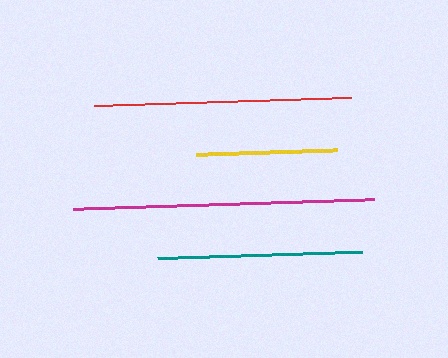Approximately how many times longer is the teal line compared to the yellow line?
The teal line is approximately 1.5 times the length of the yellow line.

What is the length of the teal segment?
The teal segment is approximately 205 pixels long.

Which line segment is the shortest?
The yellow line is the shortest at approximately 141 pixels.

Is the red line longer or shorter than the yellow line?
The red line is longer than the yellow line.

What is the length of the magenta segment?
The magenta segment is approximately 301 pixels long.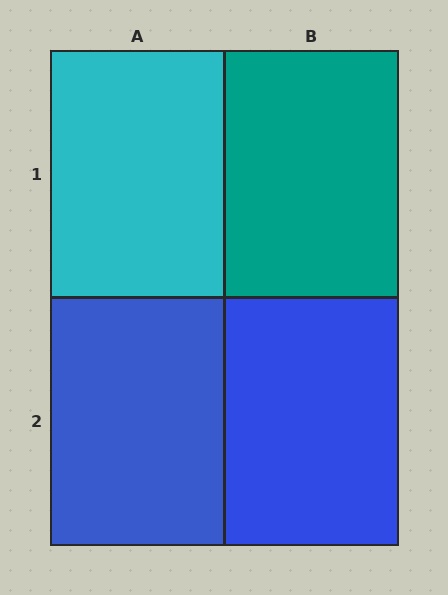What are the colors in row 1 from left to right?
Cyan, teal.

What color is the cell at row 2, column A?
Blue.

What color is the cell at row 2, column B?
Blue.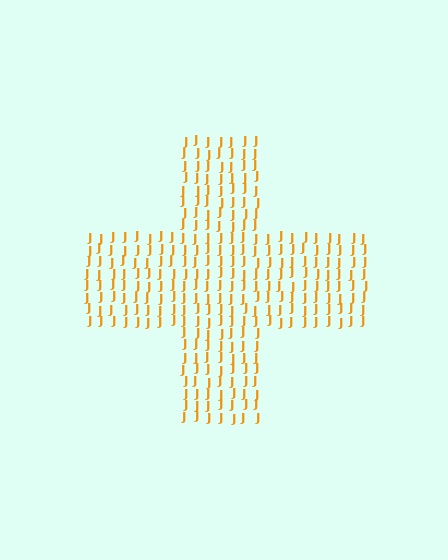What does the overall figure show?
The overall figure shows a cross.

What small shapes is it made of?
It is made of small letter J's.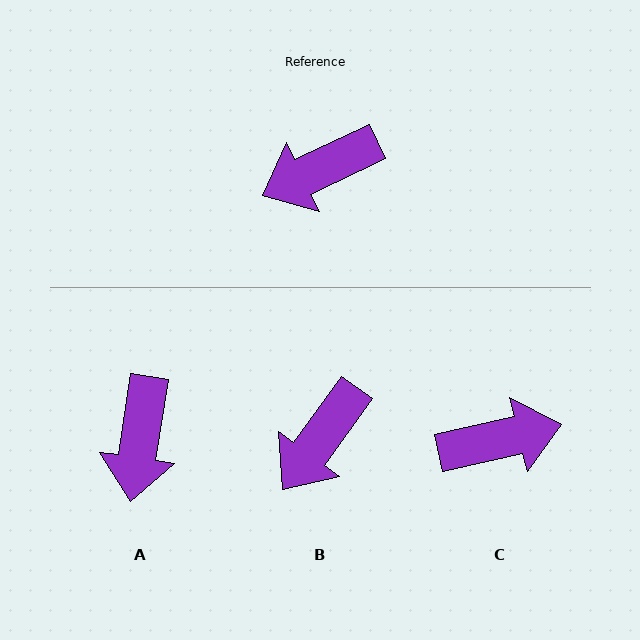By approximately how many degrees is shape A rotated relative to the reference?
Approximately 56 degrees counter-clockwise.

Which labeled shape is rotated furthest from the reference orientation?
C, about 168 degrees away.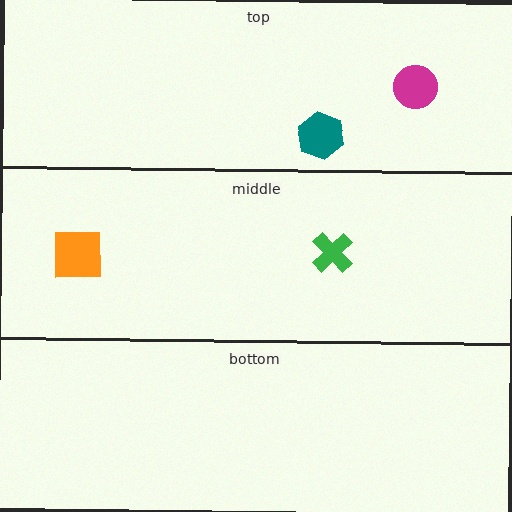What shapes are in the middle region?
The green cross, the orange square.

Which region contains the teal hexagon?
The top region.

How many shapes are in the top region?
2.